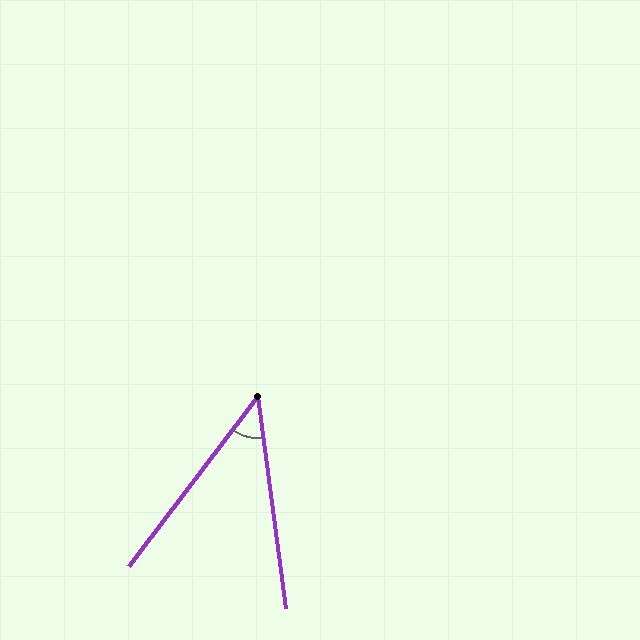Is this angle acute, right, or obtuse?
It is acute.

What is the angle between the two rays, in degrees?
Approximately 45 degrees.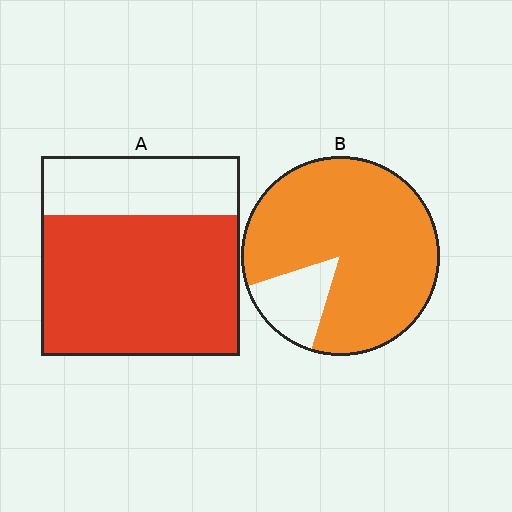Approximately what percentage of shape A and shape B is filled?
A is approximately 70% and B is approximately 85%.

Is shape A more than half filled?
Yes.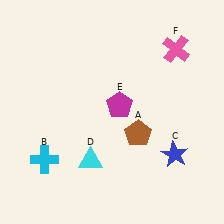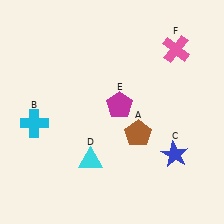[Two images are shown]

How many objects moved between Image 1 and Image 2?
1 object moved between the two images.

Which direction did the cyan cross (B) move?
The cyan cross (B) moved up.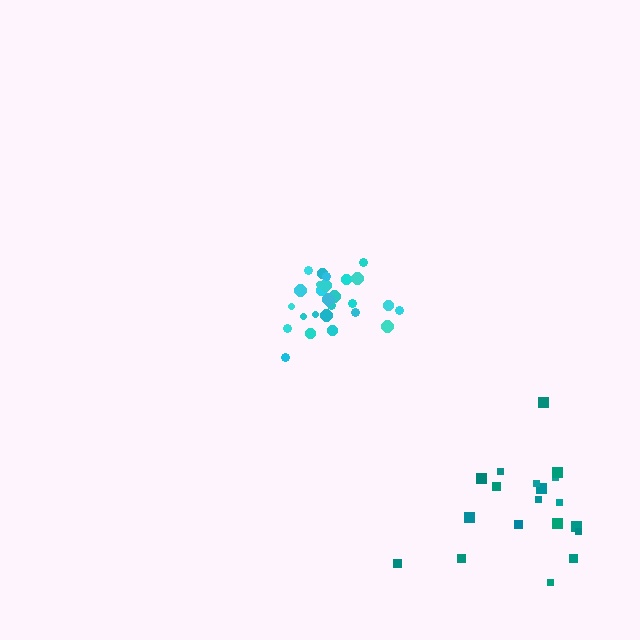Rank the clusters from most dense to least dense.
cyan, teal.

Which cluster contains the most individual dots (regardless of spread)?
Cyan (27).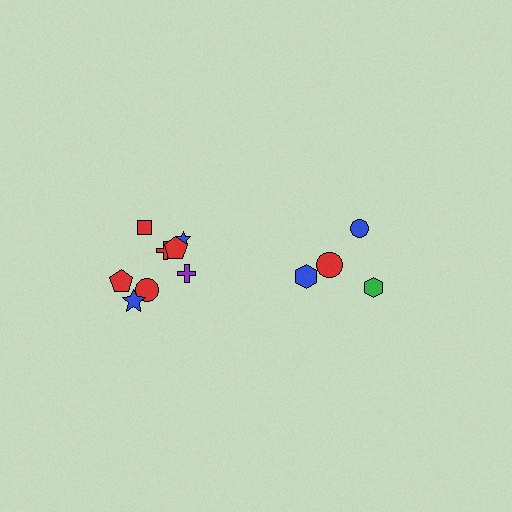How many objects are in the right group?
There are 4 objects.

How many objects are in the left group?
There are 8 objects.